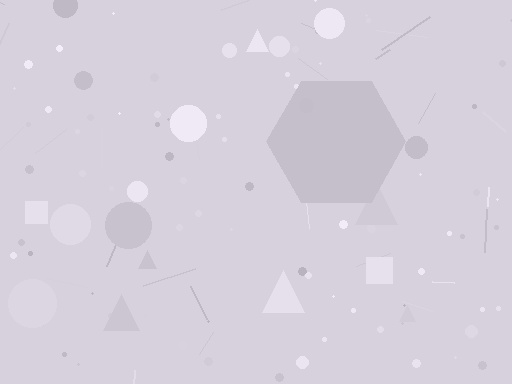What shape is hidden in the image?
A hexagon is hidden in the image.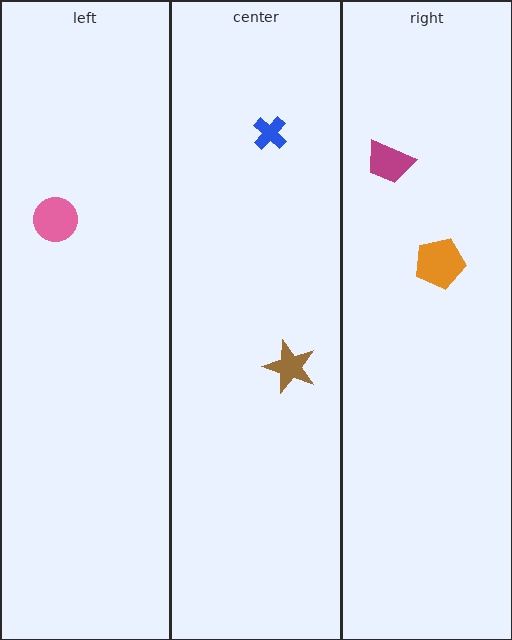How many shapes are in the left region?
1.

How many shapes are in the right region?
2.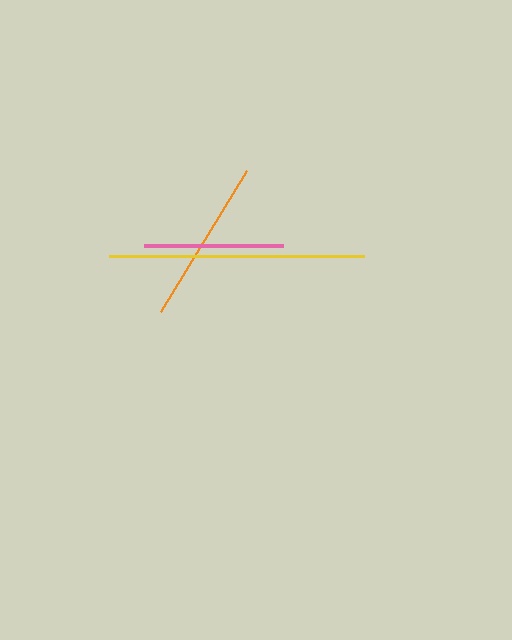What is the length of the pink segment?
The pink segment is approximately 139 pixels long.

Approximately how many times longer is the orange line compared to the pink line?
The orange line is approximately 1.2 times the length of the pink line.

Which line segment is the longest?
The yellow line is the longest at approximately 254 pixels.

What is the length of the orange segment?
The orange segment is approximately 165 pixels long.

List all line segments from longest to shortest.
From longest to shortest: yellow, orange, pink.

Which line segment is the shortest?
The pink line is the shortest at approximately 139 pixels.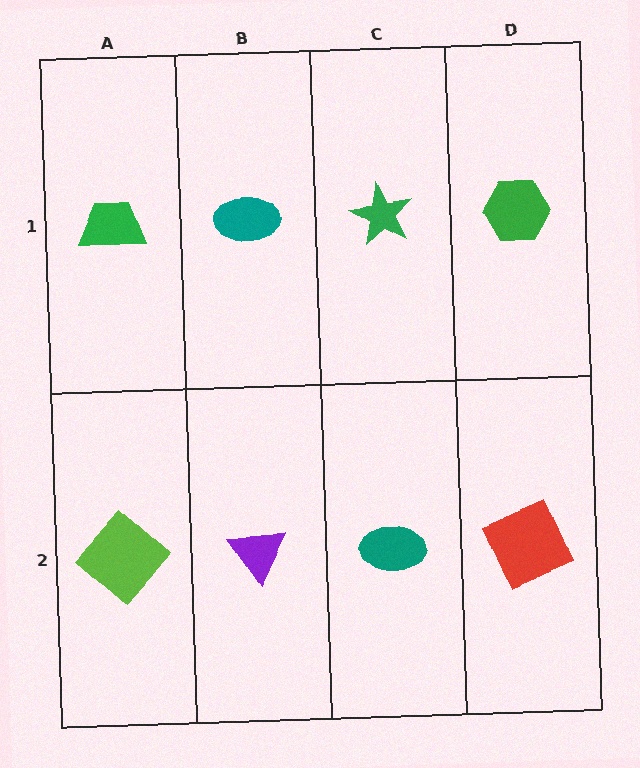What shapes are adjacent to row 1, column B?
A purple triangle (row 2, column B), a green trapezoid (row 1, column A), a green star (row 1, column C).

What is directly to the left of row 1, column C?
A teal ellipse.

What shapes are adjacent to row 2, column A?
A green trapezoid (row 1, column A), a purple triangle (row 2, column B).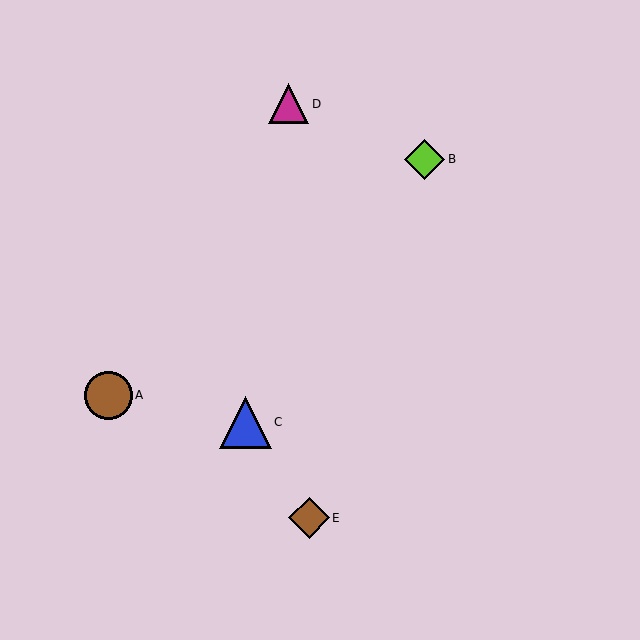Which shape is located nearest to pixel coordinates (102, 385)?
The brown circle (labeled A) at (108, 395) is nearest to that location.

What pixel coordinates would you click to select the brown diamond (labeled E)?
Click at (309, 518) to select the brown diamond E.